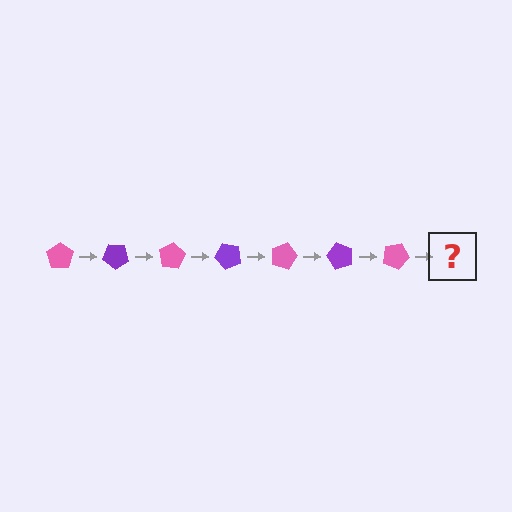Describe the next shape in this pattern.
It should be a purple pentagon, rotated 280 degrees from the start.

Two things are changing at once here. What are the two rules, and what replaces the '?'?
The two rules are that it rotates 40 degrees each step and the color cycles through pink and purple. The '?' should be a purple pentagon, rotated 280 degrees from the start.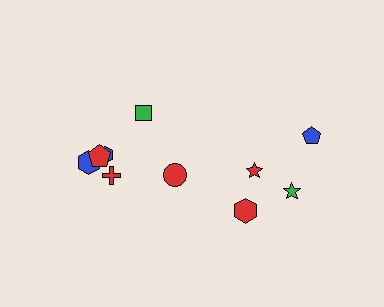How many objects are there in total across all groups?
There are 10 objects.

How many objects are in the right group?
There are 4 objects.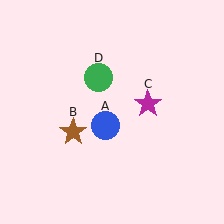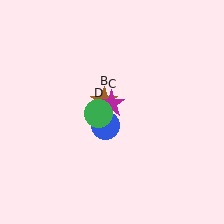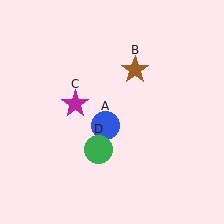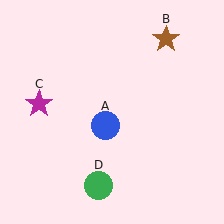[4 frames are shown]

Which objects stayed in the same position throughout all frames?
Blue circle (object A) remained stationary.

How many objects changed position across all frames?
3 objects changed position: brown star (object B), magenta star (object C), green circle (object D).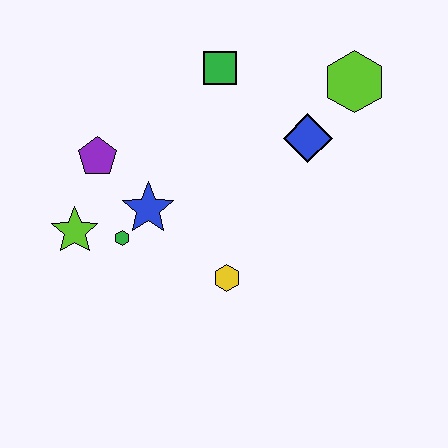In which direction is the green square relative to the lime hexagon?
The green square is to the left of the lime hexagon.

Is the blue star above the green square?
No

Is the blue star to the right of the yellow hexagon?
No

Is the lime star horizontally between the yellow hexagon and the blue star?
No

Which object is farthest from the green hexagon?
The lime hexagon is farthest from the green hexagon.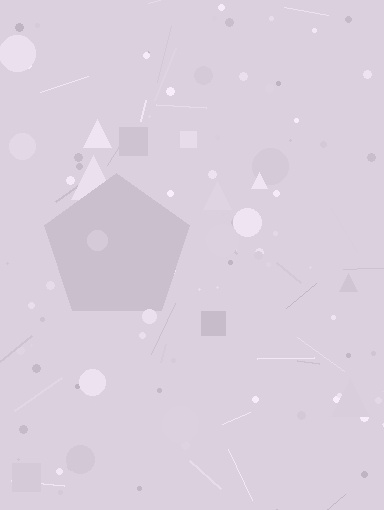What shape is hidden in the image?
A pentagon is hidden in the image.